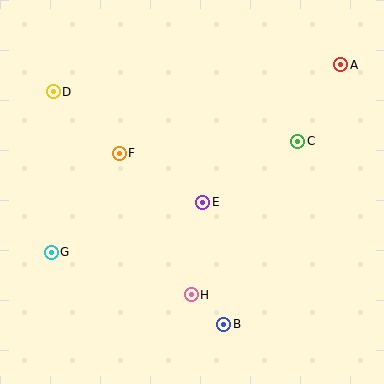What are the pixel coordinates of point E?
Point E is at (203, 202).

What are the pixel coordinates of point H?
Point H is at (191, 295).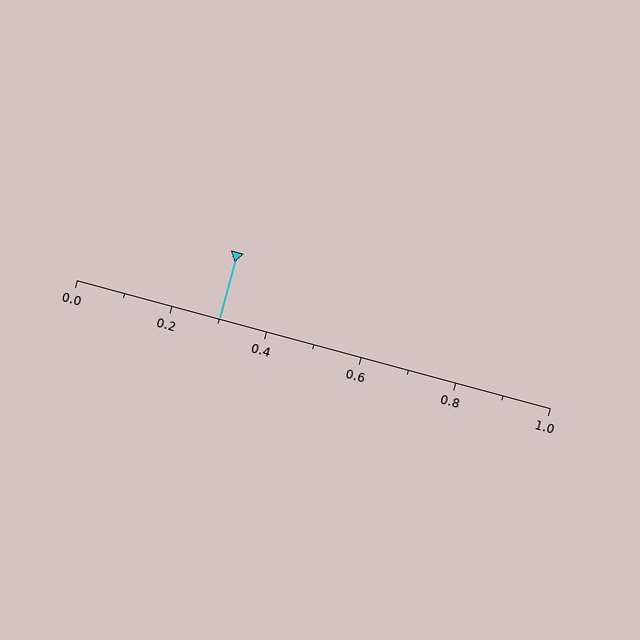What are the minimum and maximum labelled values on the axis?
The axis runs from 0.0 to 1.0.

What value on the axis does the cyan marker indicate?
The marker indicates approximately 0.3.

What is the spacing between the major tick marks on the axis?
The major ticks are spaced 0.2 apart.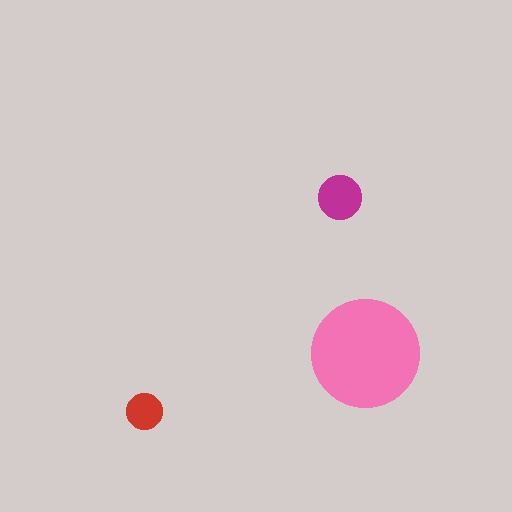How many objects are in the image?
There are 3 objects in the image.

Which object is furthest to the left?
The red circle is leftmost.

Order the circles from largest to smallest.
the pink one, the magenta one, the red one.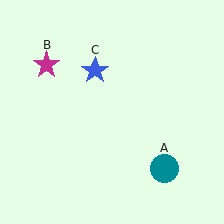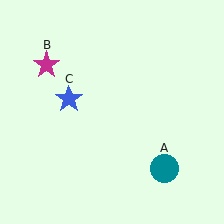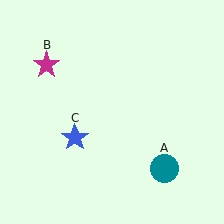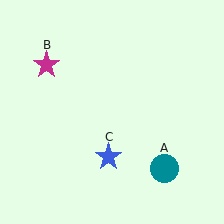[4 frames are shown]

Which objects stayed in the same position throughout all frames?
Teal circle (object A) and magenta star (object B) remained stationary.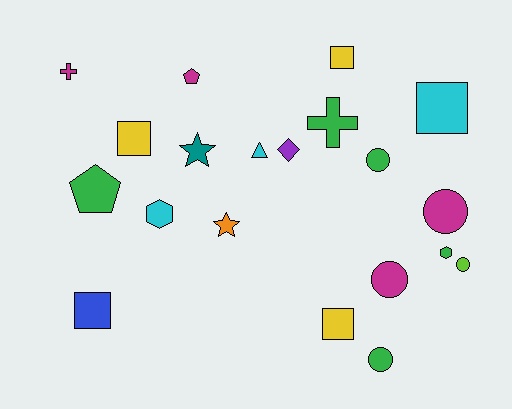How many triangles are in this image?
There is 1 triangle.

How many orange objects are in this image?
There is 1 orange object.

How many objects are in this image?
There are 20 objects.